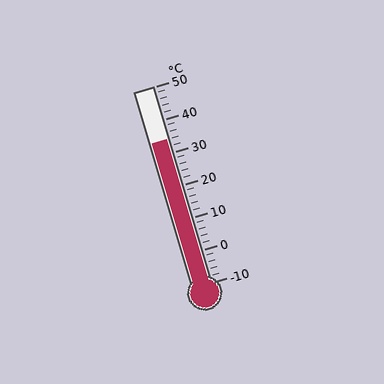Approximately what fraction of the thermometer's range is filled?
The thermometer is filled to approximately 75% of its range.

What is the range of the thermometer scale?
The thermometer scale ranges from -10°C to 50°C.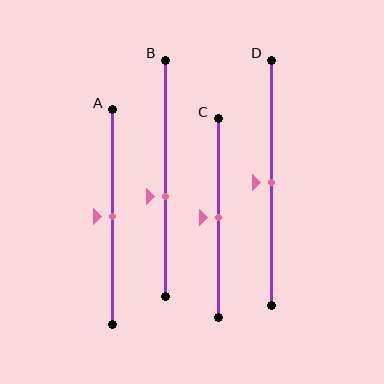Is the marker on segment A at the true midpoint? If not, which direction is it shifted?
Yes, the marker on segment A is at the true midpoint.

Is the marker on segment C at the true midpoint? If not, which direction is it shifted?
Yes, the marker on segment C is at the true midpoint.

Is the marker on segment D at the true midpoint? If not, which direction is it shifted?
Yes, the marker on segment D is at the true midpoint.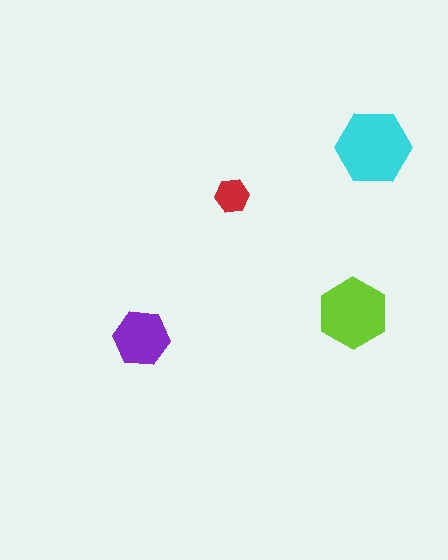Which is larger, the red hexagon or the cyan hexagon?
The cyan one.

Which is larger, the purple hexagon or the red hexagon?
The purple one.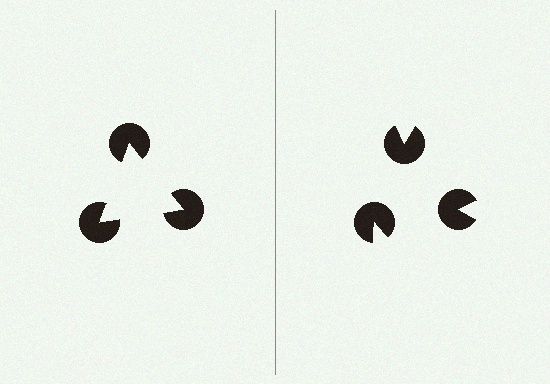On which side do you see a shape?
An illusory triangle appears on the left side. On the right side the wedge cuts are rotated, so no coherent shape forms.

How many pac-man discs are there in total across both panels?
6 — 3 on each side.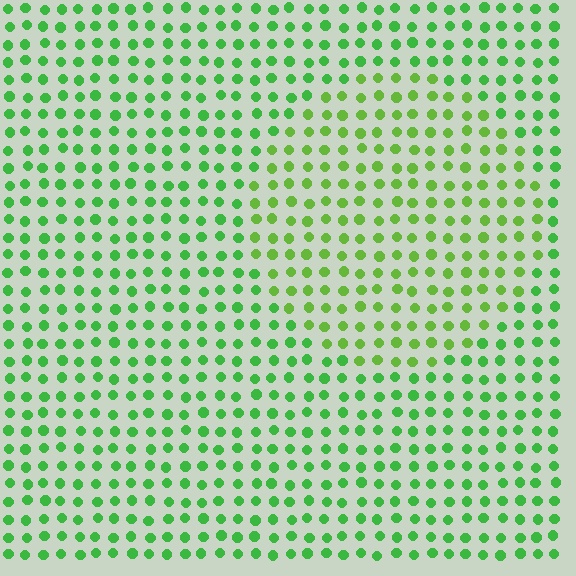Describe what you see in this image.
The image is filled with small green elements in a uniform arrangement. A circle-shaped region is visible where the elements are tinted to a slightly different hue, forming a subtle color boundary.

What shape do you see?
I see a circle.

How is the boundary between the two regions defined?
The boundary is defined purely by a slight shift in hue (about 24 degrees). Spacing, size, and orientation are identical on both sides.